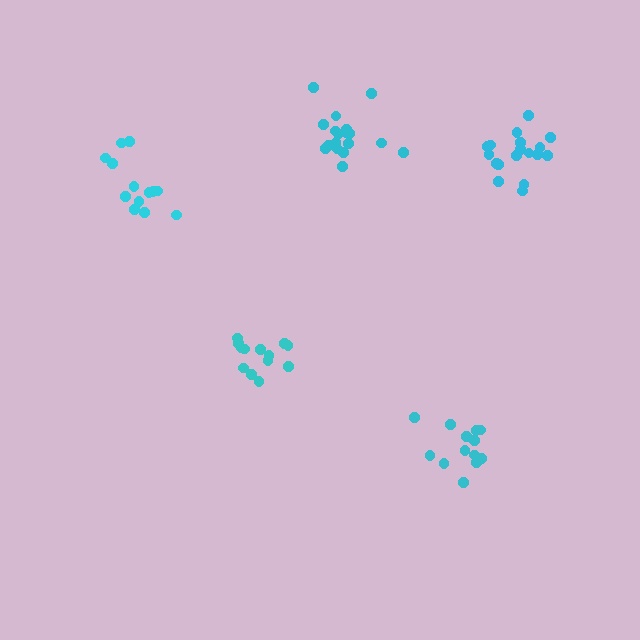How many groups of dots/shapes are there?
There are 5 groups.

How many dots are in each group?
Group 1: 13 dots, Group 2: 13 dots, Group 3: 18 dots, Group 4: 13 dots, Group 5: 18 dots (75 total).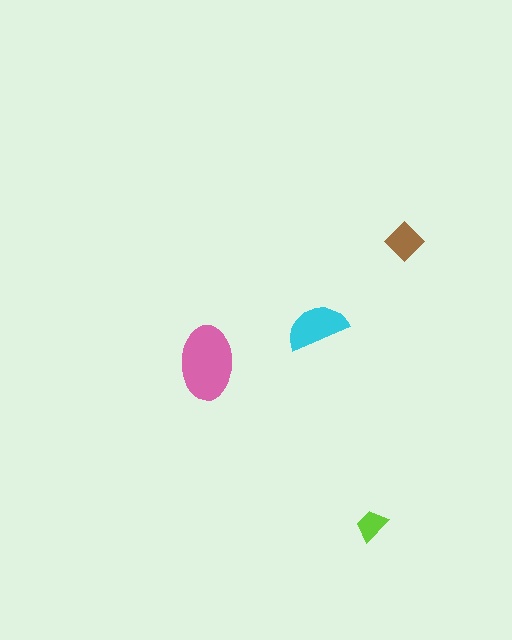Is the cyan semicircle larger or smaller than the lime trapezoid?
Larger.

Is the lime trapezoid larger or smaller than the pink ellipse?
Smaller.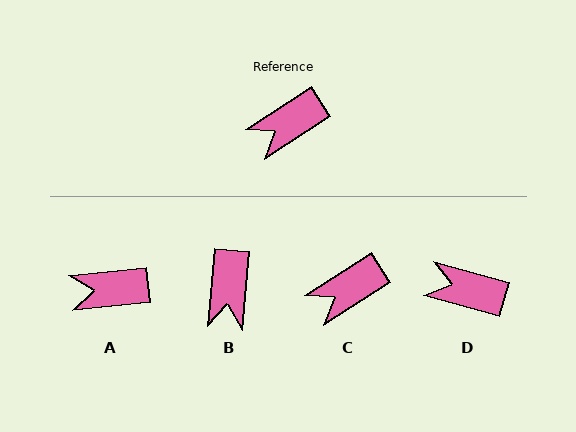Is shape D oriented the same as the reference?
No, it is off by about 48 degrees.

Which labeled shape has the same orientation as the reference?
C.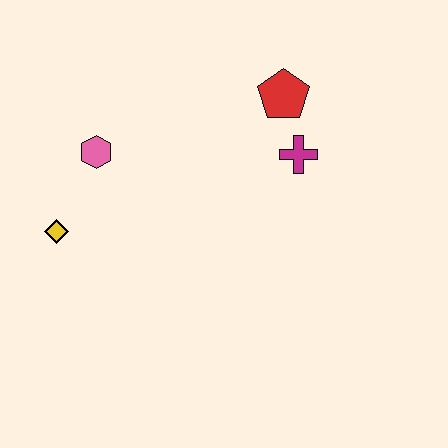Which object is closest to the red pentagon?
The magenta cross is closest to the red pentagon.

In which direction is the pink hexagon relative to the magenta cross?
The pink hexagon is to the left of the magenta cross.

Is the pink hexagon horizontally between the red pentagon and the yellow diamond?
Yes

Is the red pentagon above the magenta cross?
Yes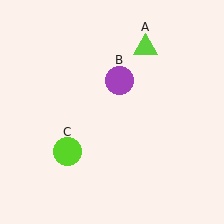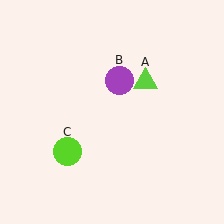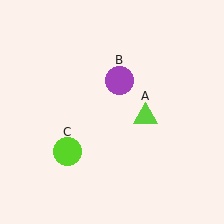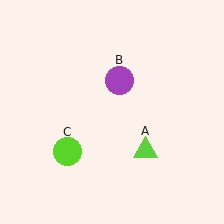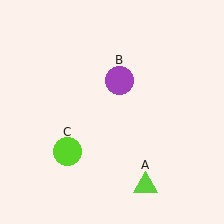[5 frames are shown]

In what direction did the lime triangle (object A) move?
The lime triangle (object A) moved down.